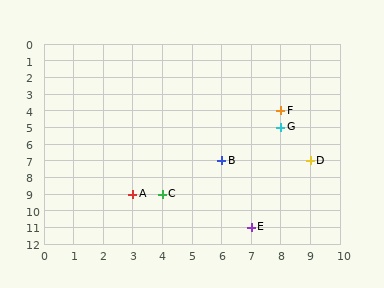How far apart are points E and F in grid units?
Points E and F are 1 column and 7 rows apart (about 7.1 grid units diagonally).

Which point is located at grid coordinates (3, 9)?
Point A is at (3, 9).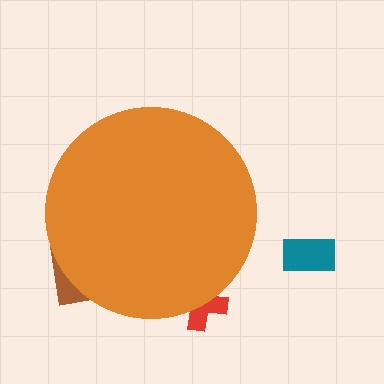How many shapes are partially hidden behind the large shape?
2 shapes are partially hidden.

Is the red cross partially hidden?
Yes, the red cross is partially hidden behind the orange circle.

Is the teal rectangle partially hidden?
No, the teal rectangle is fully visible.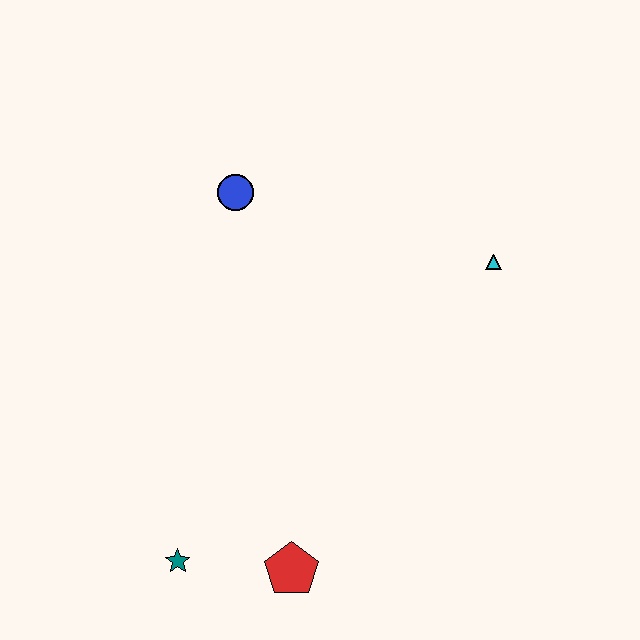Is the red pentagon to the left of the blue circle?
No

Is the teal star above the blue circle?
No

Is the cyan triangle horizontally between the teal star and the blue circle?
No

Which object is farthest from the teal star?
The cyan triangle is farthest from the teal star.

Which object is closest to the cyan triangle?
The blue circle is closest to the cyan triangle.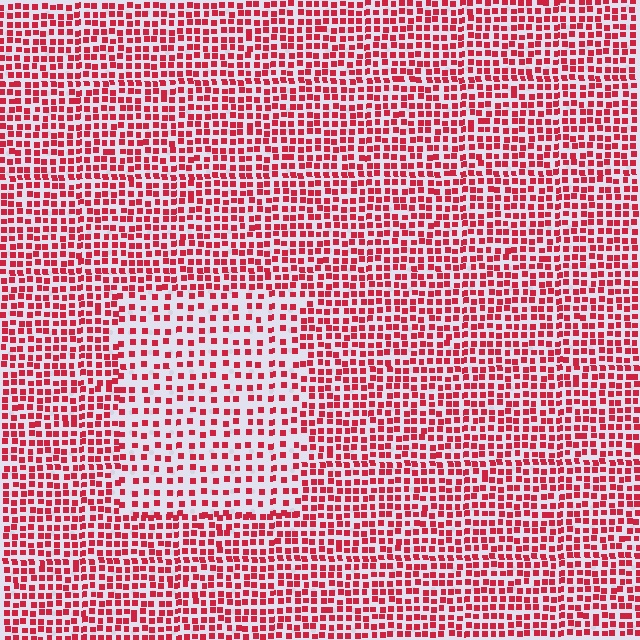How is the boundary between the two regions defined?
The boundary is defined by a change in element density (approximately 1.8x ratio). All elements are the same color, size, and shape.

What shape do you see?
I see a rectangle.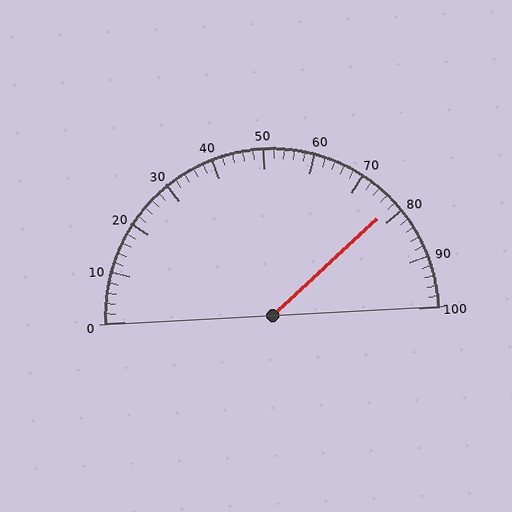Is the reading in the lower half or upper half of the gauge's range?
The reading is in the upper half of the range (0 to 100).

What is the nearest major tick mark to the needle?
The nearest major tick mark is 80.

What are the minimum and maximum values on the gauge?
The gauge ranges from 0 to 100.